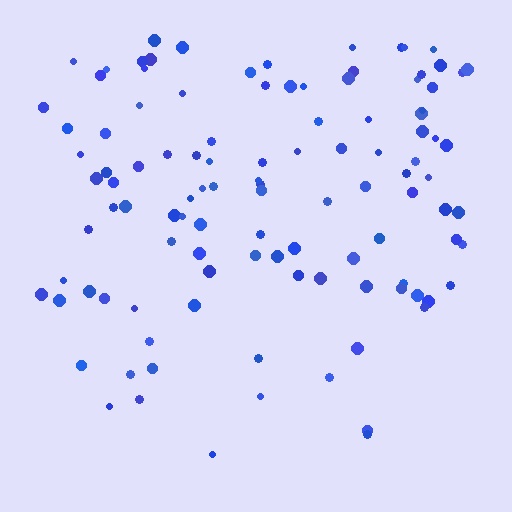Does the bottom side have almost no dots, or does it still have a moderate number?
Still a moderate number, just noticeably fewer than the top.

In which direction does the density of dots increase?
From bottom to top, with the top side densest.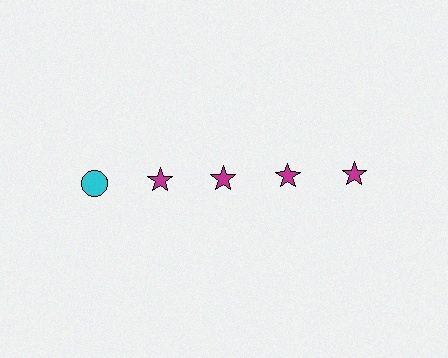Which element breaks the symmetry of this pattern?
The cyan circle in the top row, leftmost column breaks the symmetry. All other shapes are magenta stars.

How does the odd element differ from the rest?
It differs in both color (cyan instead of magenta) and shape (circle instead of star).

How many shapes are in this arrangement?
There are 5 shapes arranged in a grid pattern.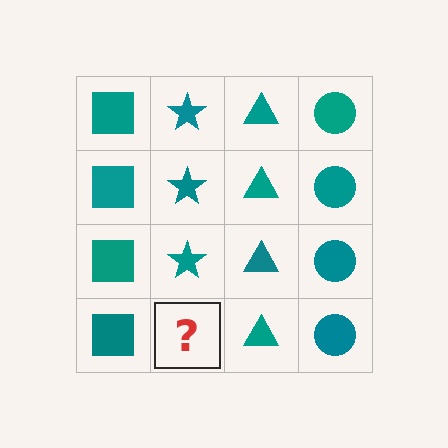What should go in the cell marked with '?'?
The missing cell should contain a teal star.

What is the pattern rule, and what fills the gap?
The rule is that each column has a consistent shape. The gap should be filled with a teal star.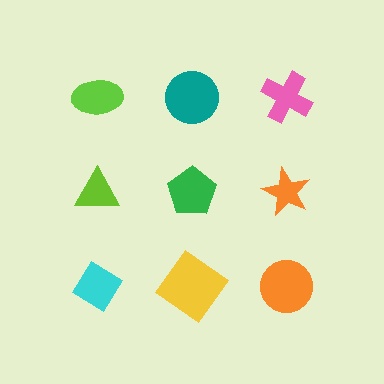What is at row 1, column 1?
A lime ellipse.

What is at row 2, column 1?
A lime triangle.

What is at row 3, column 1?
A cyan diamond.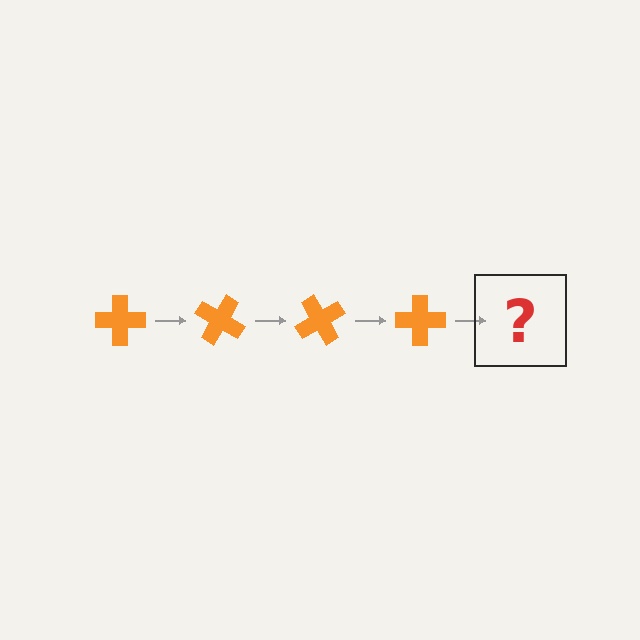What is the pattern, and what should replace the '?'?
The pattern is that the cross rotates 30 degrees each step. The '?' should be an orange cross rotated 120 degrees.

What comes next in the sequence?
The next element should be an orange cross rotated 120 degrees.